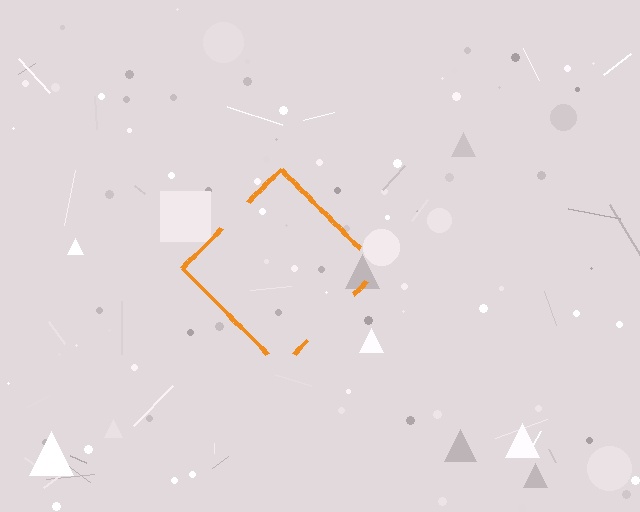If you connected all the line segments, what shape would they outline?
They would outline a diamond.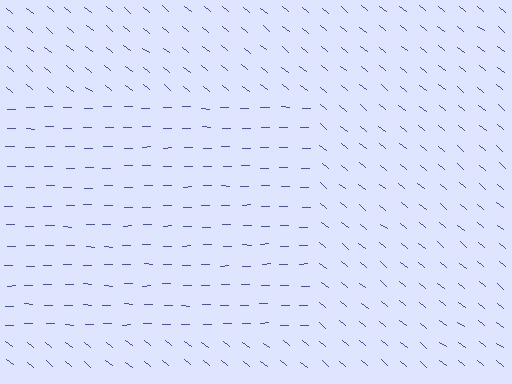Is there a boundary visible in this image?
Yes, there is a texture boundary formed by a change in line orientation.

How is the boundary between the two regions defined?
The boundary is defined purely by a change in line orientation (approximately 39 degrees difference). All lines are the same color and thickness.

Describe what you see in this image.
The image is filled with small blue line segments. A rectangle region in the image has lines oriented differently from the surrounding lines, creating a visible texture boundary.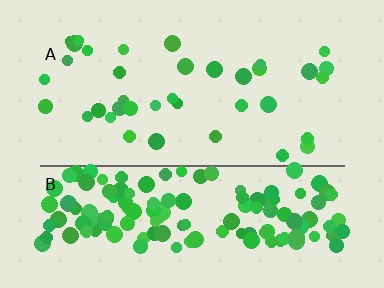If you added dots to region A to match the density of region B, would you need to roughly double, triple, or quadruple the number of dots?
Approximately quadruple.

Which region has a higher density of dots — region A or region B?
B (the bottom).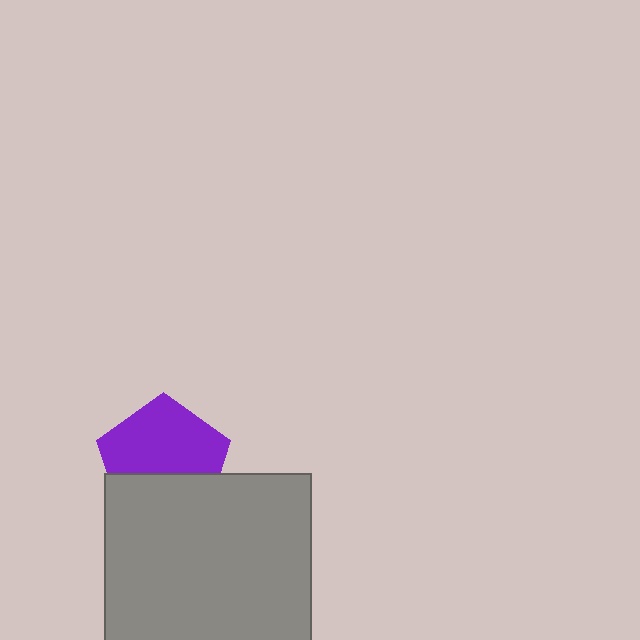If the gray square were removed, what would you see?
You would see the complete purple pentagon.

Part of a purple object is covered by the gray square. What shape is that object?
It is a pentagon.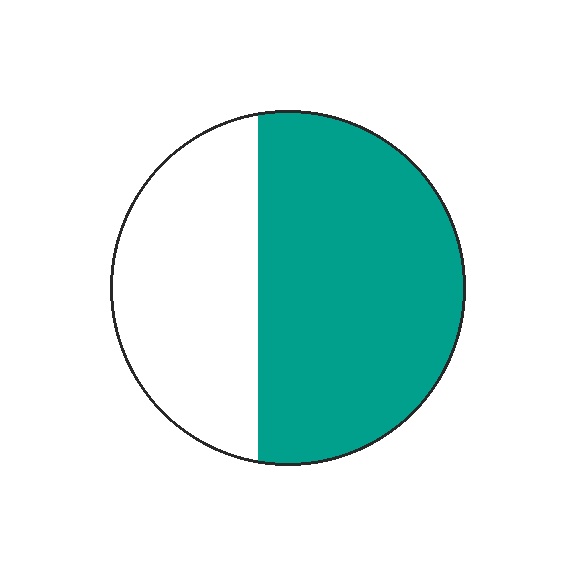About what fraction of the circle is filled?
About three fifths (3/5).